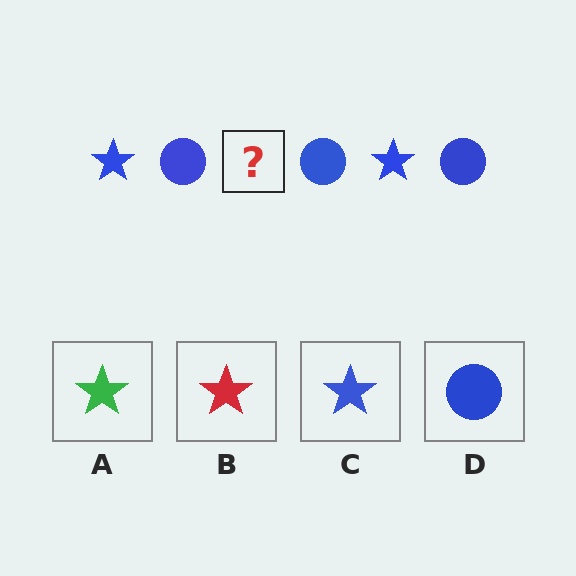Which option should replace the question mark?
Option C.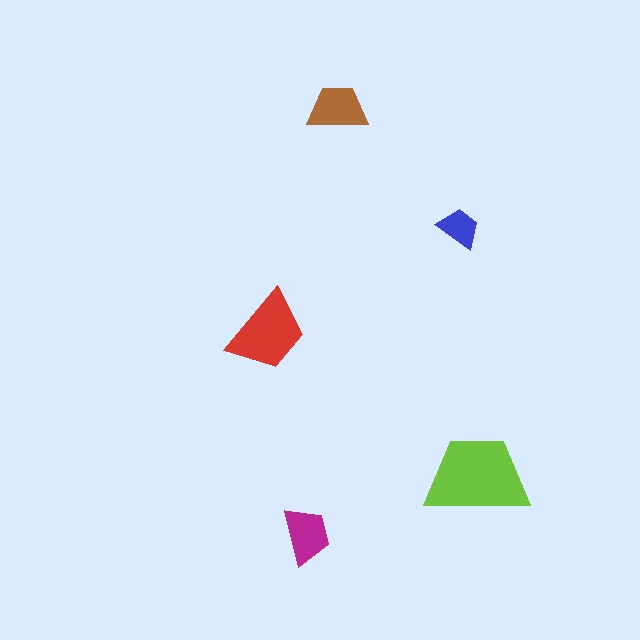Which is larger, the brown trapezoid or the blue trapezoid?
The brown one.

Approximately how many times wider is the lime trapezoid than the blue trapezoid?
About 2.5 times wider.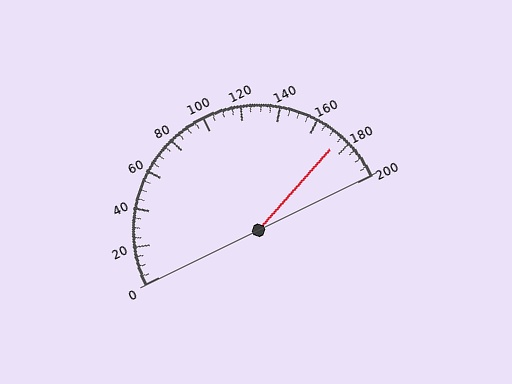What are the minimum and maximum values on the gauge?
The gauge ranges from 0 to 200.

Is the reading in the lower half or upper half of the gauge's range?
The reading is in the upper half of the range (0 to 200).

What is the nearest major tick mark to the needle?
The nearest major tick mark is 180.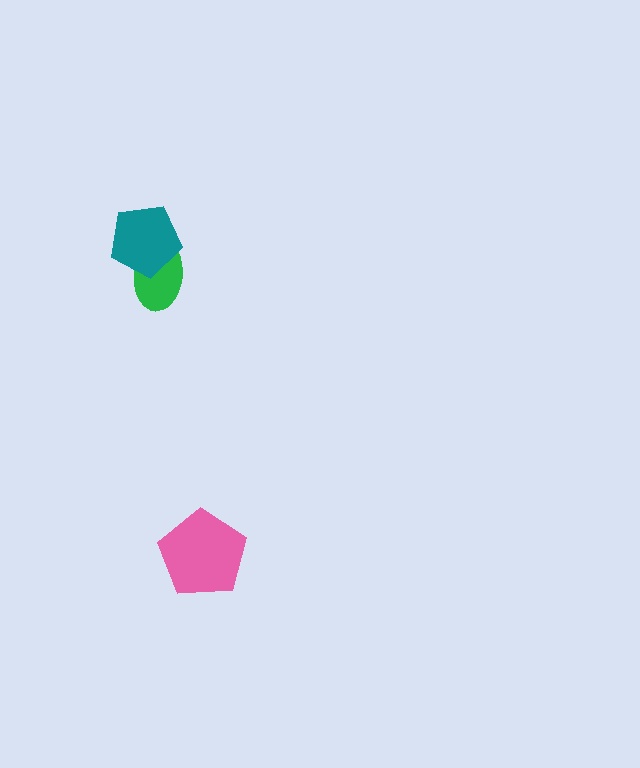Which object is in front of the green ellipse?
The teal pentagon is in front of the green ellipse.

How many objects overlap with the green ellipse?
1 object overlaps with the green ellipse.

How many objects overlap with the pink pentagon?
0 objects overlap with the pink pentagon.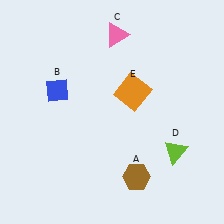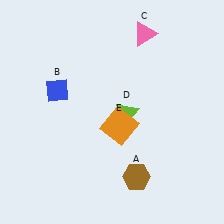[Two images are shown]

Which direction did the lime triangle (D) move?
The lime triangle (D) moved left.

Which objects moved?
The objects that moved are: the pink triangle (C), the lime triangle (D), the orange square (E).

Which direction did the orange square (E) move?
The orange square (E) moved down.